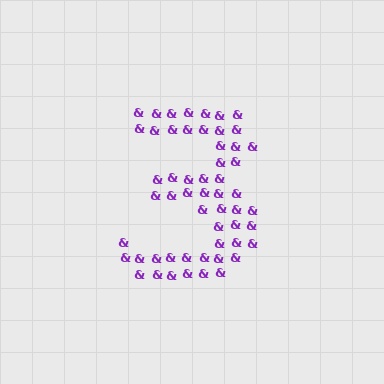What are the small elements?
The small elements are ampersands.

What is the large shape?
The large shape is the digit 3.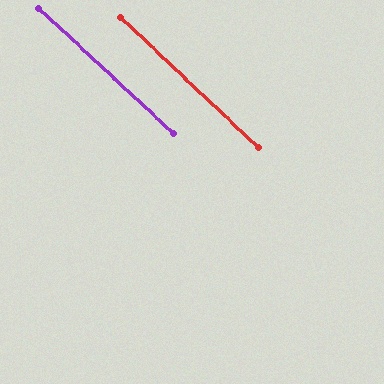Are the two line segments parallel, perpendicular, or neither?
Parallel — their directions differ by only 0.8°.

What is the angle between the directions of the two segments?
Approximately 1 degree.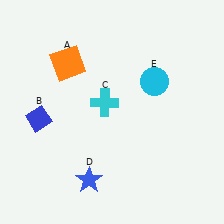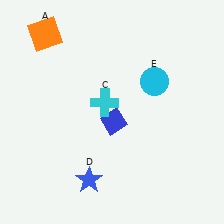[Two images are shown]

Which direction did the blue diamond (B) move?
The blue diamond (B) moved right.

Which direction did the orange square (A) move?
The orange square (A) moved up.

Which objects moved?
The objects that moved are: the orange square (A), the blue diamond (B).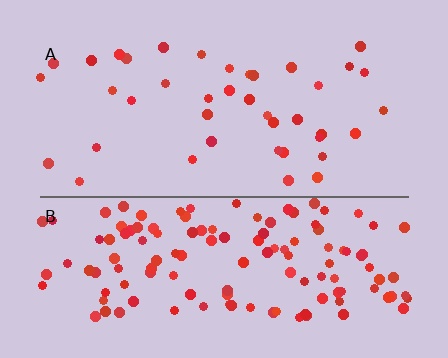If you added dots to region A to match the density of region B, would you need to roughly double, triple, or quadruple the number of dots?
Approximately triple.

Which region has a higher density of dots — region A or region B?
B (the bottom).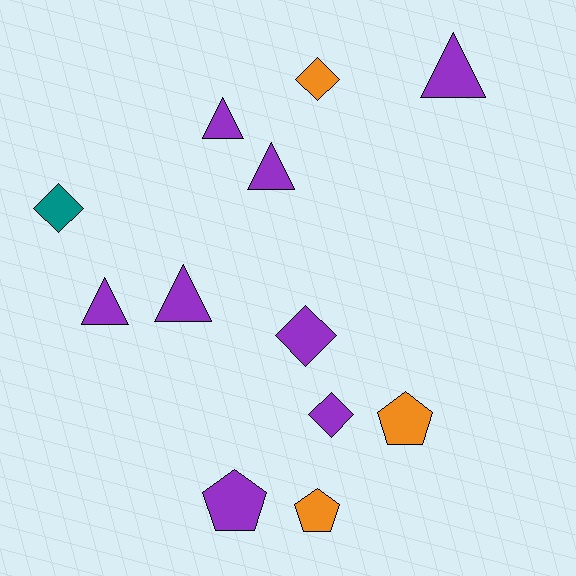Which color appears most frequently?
Purple, with 8 objects.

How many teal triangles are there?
There are no teal triangles.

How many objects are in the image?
There are 12 objects.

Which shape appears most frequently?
Triangle, with 5 objects.